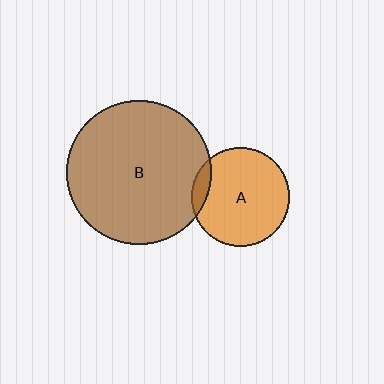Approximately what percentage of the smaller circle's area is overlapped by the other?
Approximately 10%.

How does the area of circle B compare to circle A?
Approximately 2.2 times.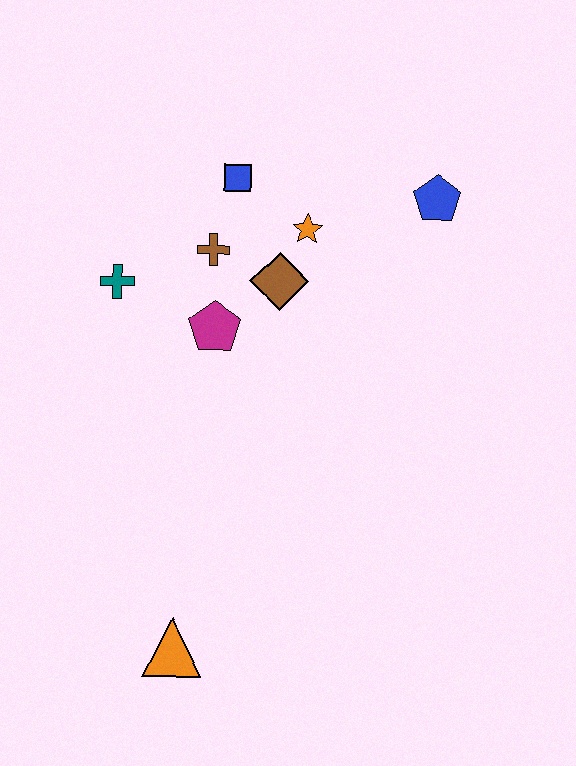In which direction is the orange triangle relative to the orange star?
The orange triangle is below the orange star.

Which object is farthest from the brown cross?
The orange triangle is farthest from the brown cross.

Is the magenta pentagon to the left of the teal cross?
No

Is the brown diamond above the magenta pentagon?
Yes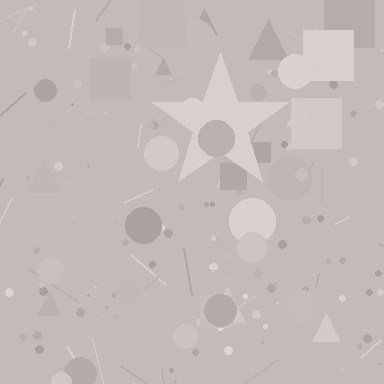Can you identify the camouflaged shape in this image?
The camouflaged shape is a star.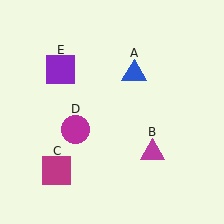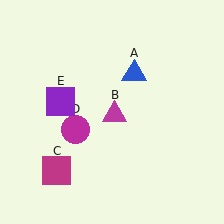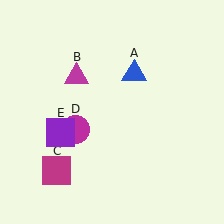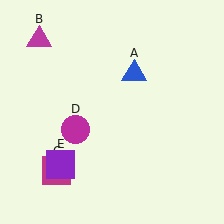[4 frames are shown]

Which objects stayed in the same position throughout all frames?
Blue triangle (object A) and magenta square (object C) and magenta circle (object D) remained stationary.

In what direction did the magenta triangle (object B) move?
The magenta triangle (object B) moved up and to the left.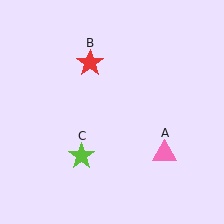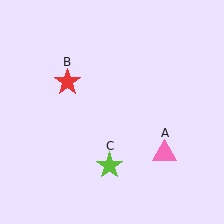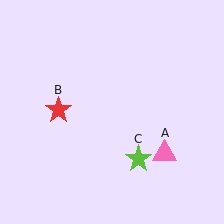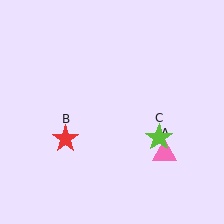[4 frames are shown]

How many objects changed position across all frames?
2 objects changed position: red star (object B), lime star (object C).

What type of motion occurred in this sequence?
The red star (object B), lime star (object C) rotated counterclockwise around the center of the scene.